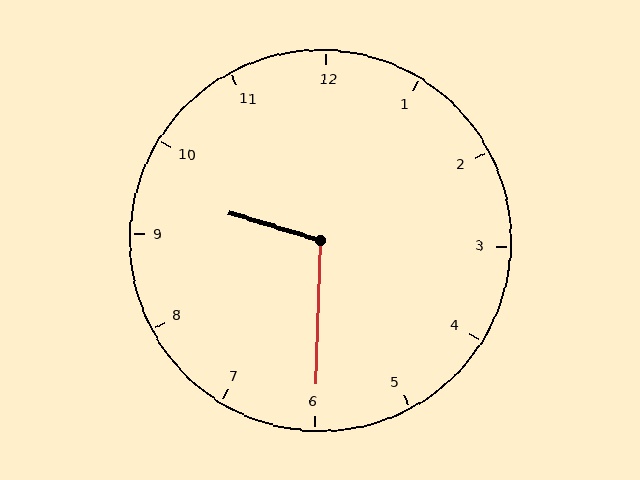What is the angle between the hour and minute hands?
Approximately 105 degrees.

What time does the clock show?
9:30.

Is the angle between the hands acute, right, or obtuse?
It is obtuse.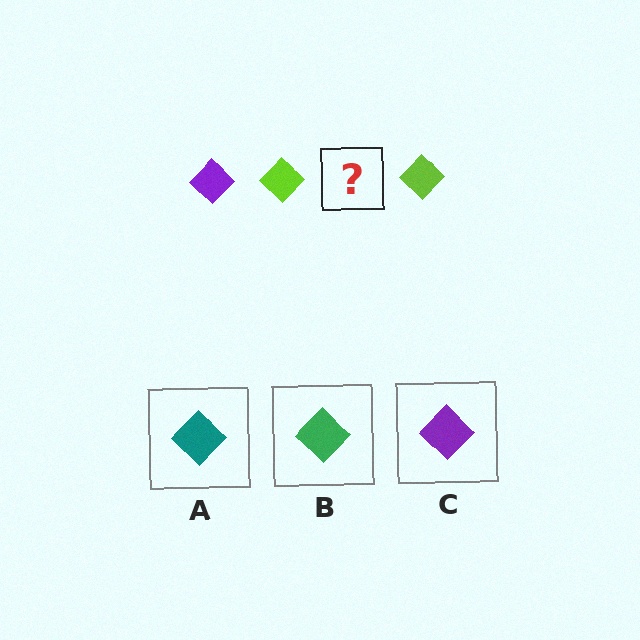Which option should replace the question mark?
Option C.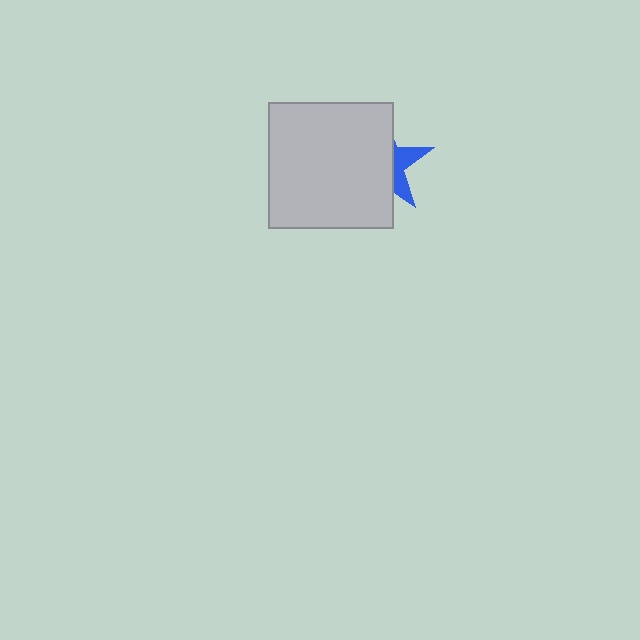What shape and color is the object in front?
The object in front is a light gray square.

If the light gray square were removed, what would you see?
You would see the complete blue star.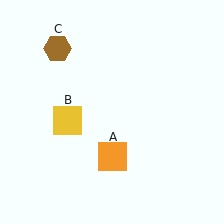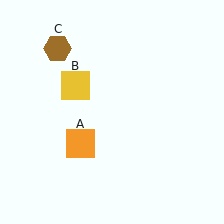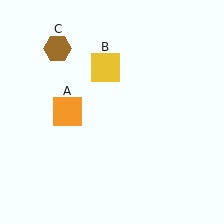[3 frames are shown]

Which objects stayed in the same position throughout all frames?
Brown hexagon (object C) remained stationary.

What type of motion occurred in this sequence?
The orange square (object A), yellow square (object B) rotated clockwise around the center of the scene.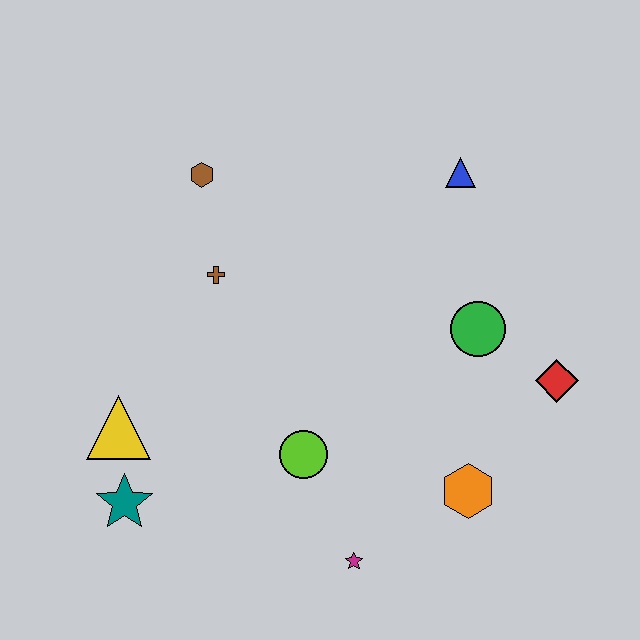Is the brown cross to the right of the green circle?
No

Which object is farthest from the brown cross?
The red diamond is farthest from the brown cross.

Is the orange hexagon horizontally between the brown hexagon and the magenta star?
No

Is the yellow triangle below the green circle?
Yes